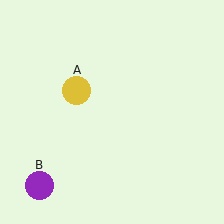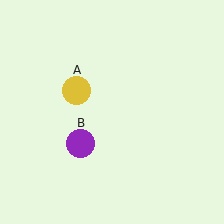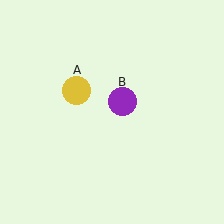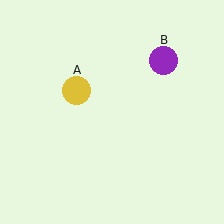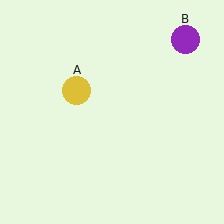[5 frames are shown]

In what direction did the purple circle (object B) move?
The purple circle (object B) moved up and to the right.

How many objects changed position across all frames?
1 object changed position: purple circle (object B).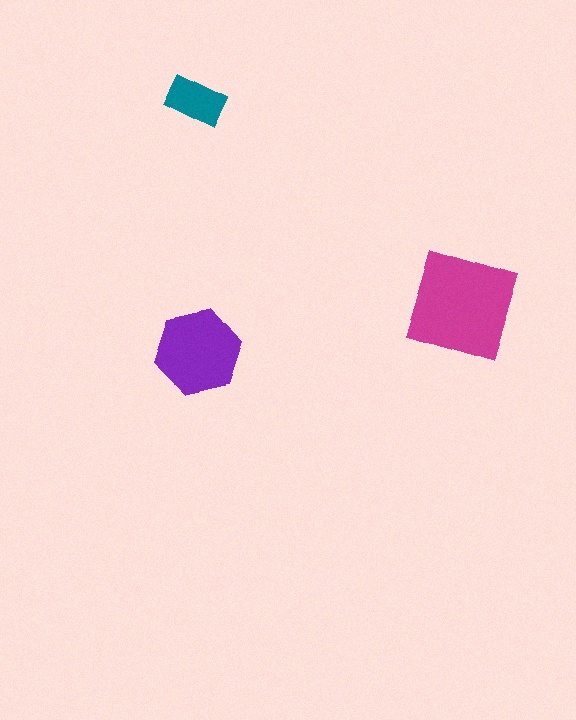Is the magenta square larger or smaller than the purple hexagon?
Larger.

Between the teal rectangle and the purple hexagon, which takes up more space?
The purple hexagon.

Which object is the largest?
The magenta square.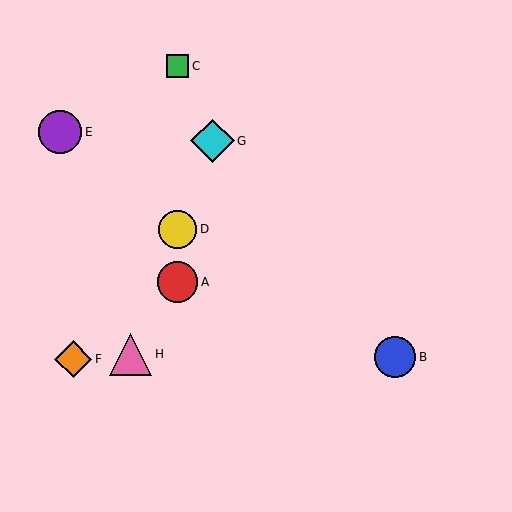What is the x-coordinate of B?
Object B is at x≈395.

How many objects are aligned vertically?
3 objects (A, C, D) are aligned vertically.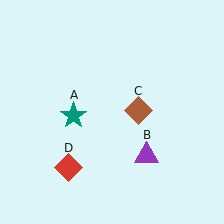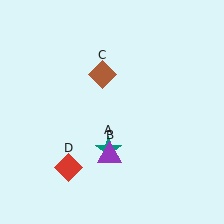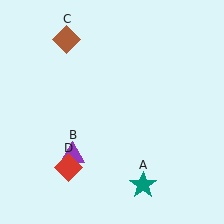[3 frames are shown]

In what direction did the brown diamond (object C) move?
The brown diamond (object C) moved up and to the left.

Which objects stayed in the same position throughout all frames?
Red diamond (object D) remained stationary.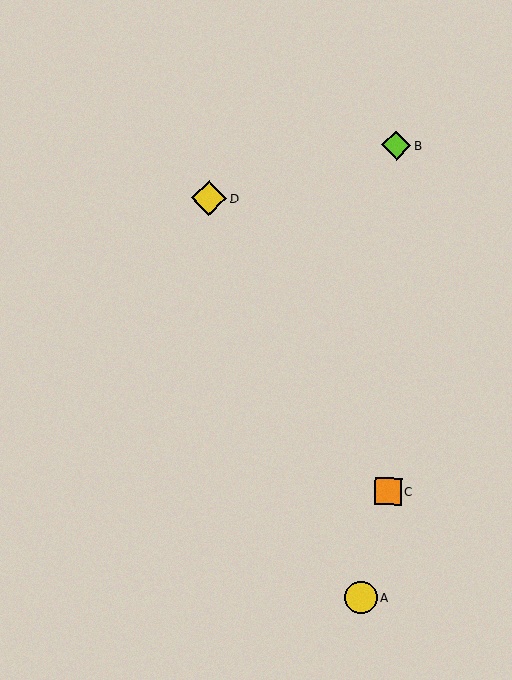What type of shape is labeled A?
Shape A is a yellow circle.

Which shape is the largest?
The yellow diamond (labeled D) is the largest.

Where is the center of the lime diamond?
The center of the lime diamond is at (396, 145).